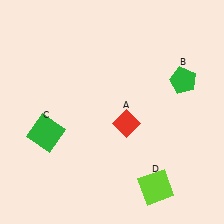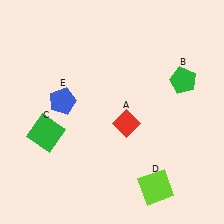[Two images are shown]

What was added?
A blue pentagon (E) was added in Image 2.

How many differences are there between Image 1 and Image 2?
There is 1 difference between the two images.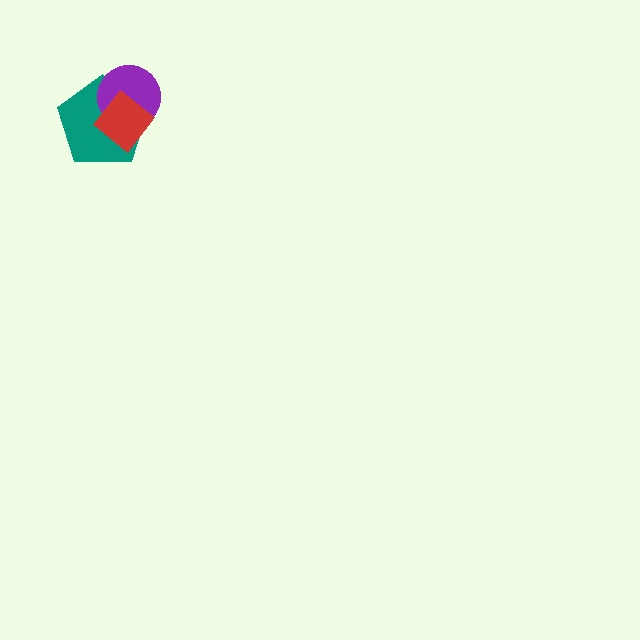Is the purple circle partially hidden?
Yes, it is partially covered by another shape.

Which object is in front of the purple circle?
The red diamond is in front of the purple circle.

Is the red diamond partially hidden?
No, no other shape covers it.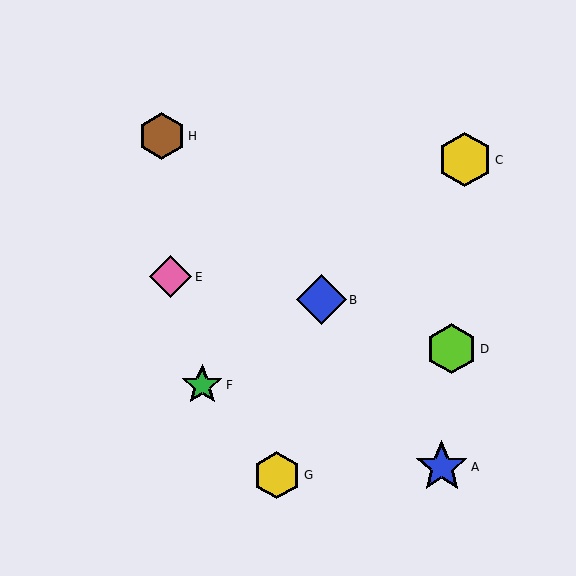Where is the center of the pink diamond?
The center of the pink diamond is at (171, 277).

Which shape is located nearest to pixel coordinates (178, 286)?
The pink diamond (labeled E) at (171, 277) is nearest to that location.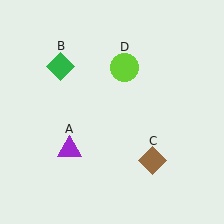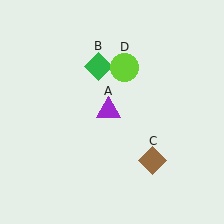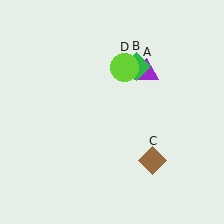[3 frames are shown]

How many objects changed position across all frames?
2 objects changed position: purple triangle (object A), green diamond (object B).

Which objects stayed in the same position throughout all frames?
Brown diamond (object C) and lime circle (object D) remained stationary.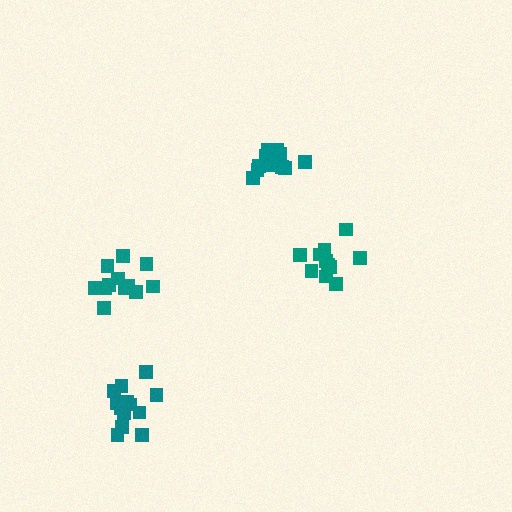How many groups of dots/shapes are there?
There are 4 groups.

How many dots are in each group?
Group 1: 12 dots, Group 2: 14 dots, Group 3: 15 dots, Group 4: 11 dots (52 total).